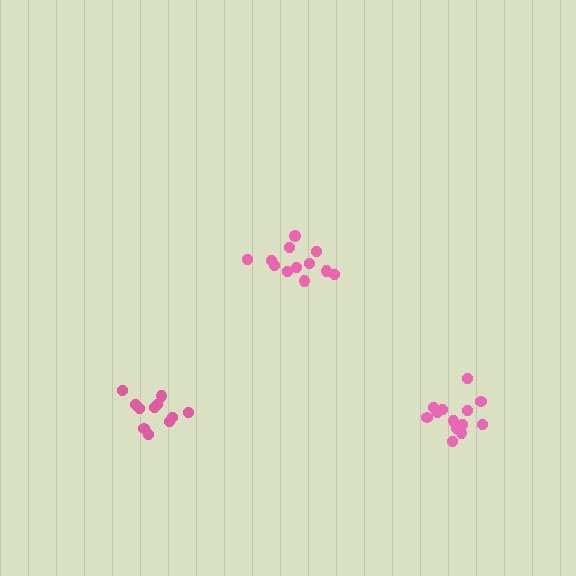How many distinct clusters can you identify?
There are 3 distinct clusters.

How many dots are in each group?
Group 1: 11 dots, Group 2: 13 dots, Group 3: 12 dots (36 total).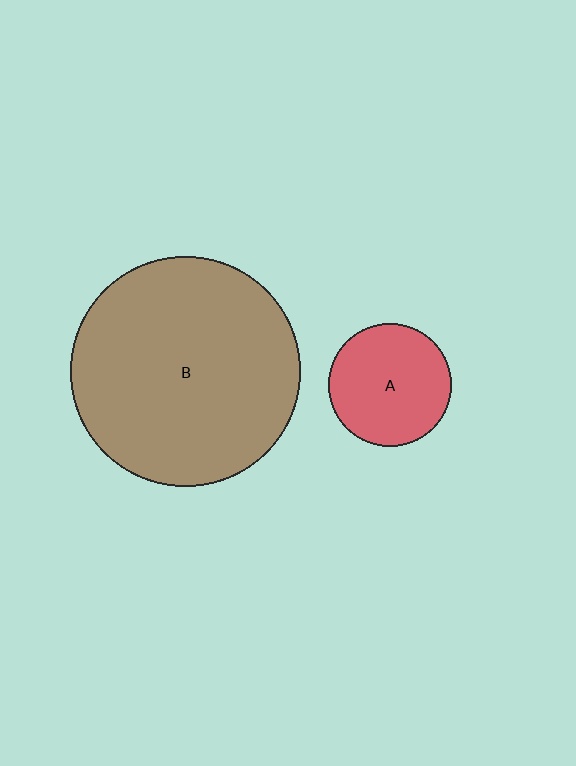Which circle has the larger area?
Circle B (brown).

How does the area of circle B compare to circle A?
Approximately 3.5 times.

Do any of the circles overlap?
No, none of the circles overlap.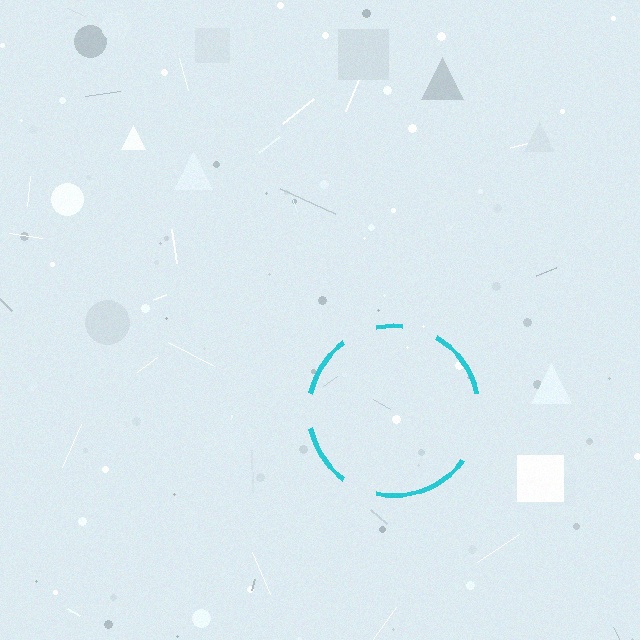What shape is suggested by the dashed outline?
The dashed outline suggests a circle.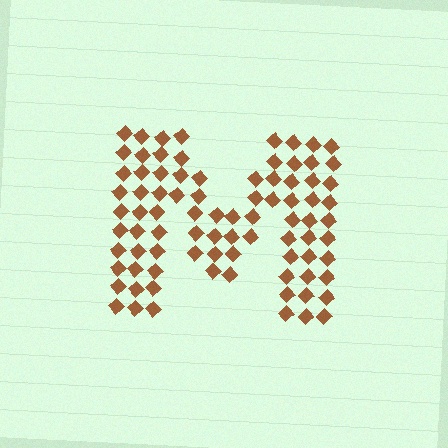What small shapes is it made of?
It is made of small diamonds.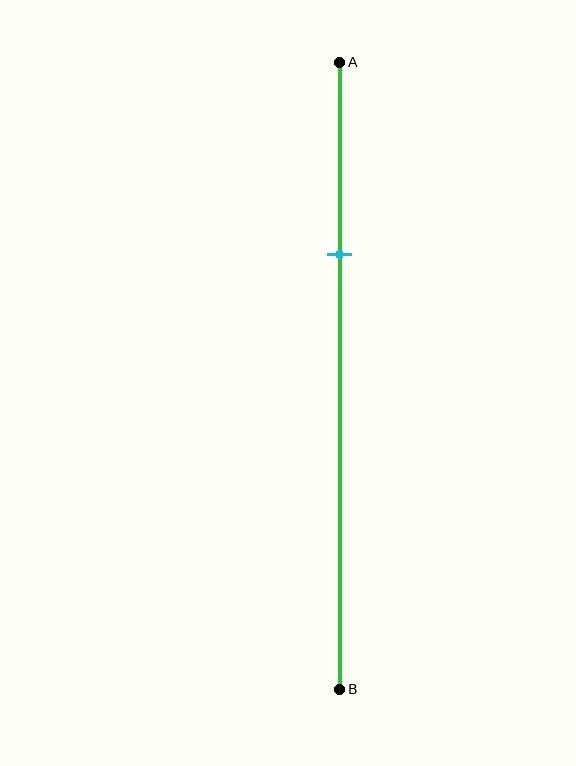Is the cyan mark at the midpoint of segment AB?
No, the mark is at about 30% from A, not at the 50% midpoint.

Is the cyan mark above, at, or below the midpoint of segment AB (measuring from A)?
The cyan mark is above the midpoint of segment AB.